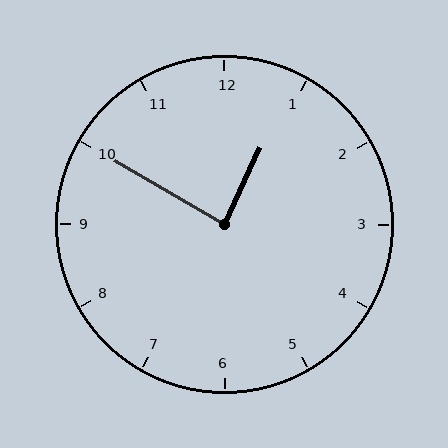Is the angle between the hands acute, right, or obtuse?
It is right.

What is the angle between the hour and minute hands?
Approximately 85 degrees.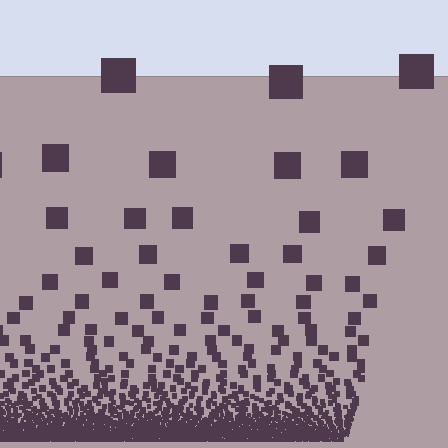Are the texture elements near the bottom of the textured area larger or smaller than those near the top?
Smaller. The gradient is inverted — elements near the bottom are smaller and denser.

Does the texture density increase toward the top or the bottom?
Density increases toward the bottom.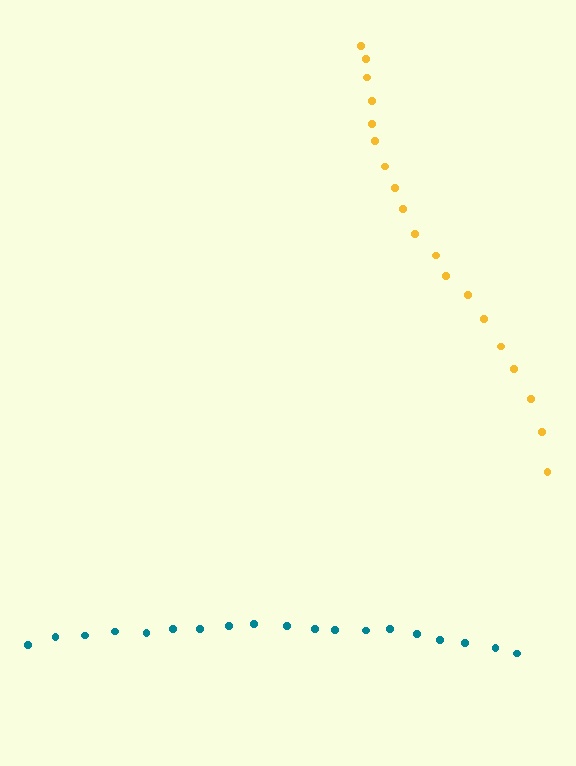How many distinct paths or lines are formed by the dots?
There are 2 distinct paths.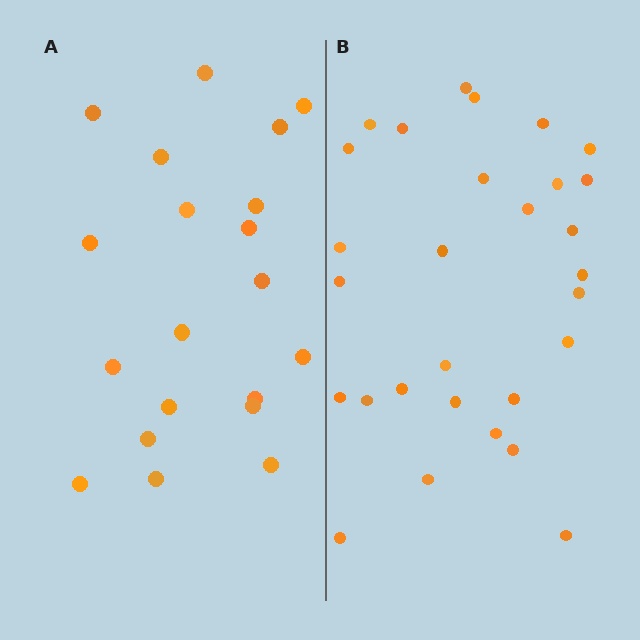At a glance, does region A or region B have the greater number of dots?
Region B (the right region) has more dots.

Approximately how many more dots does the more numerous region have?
Region B has roughly 8 or so more dots than region A.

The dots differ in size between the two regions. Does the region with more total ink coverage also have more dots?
No. Region A has more total ink coverage because its dots are larger, but region B actually contains more individual dots. Total area can be misleading — the number of items is what matters here.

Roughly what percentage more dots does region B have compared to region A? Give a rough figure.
About 45% more.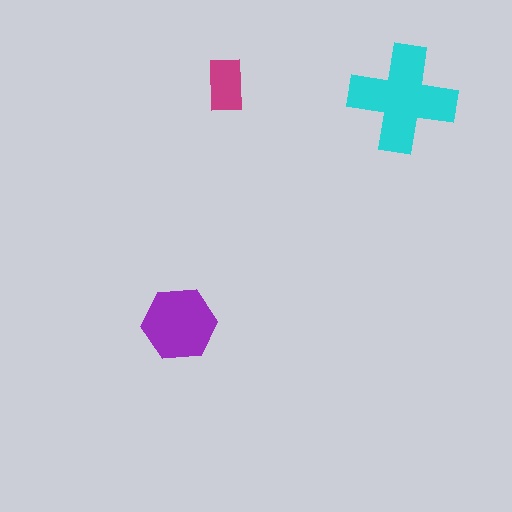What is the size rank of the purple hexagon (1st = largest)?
2nd.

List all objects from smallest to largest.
The magenta rectangle, the purple hexagon, the cyan cross.